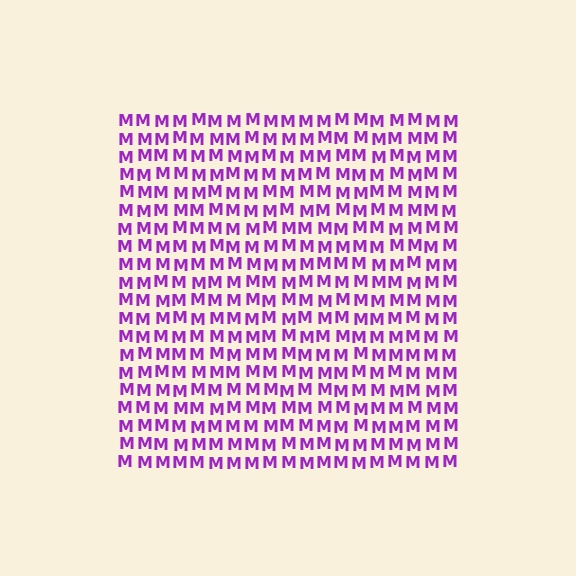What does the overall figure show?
The overall figure shows a square.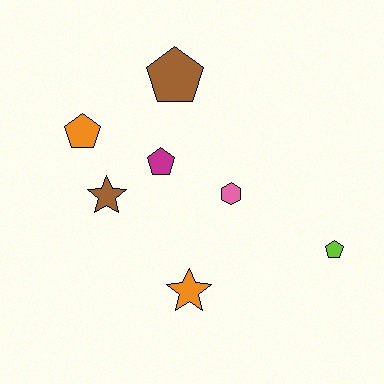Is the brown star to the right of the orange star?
No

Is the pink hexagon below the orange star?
No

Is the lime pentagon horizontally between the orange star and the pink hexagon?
No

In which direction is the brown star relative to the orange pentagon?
The brown star is below the orange pentagon.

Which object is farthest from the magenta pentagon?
The lime pentagon is farthest from the magenta pentagon.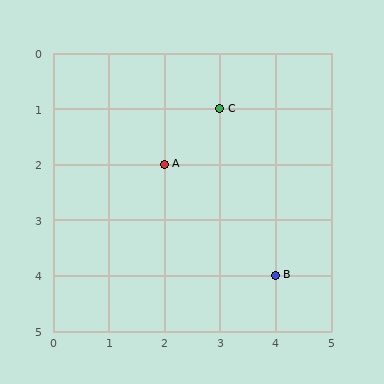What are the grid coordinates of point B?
Point B is at grid coordinates (4, 4).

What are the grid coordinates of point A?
Point A is at grid coordinates (2, 2).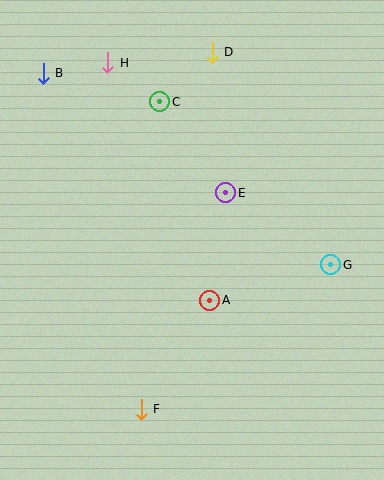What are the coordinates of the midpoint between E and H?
The midpoint between E and H is at (167, 128).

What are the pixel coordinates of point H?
Point H is at (108, 63).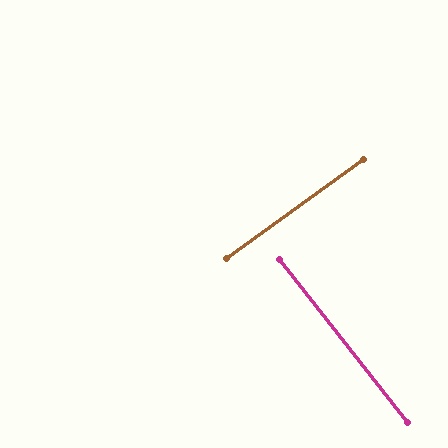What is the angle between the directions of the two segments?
Approximately 88 degrees.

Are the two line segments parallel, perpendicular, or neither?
Perpendicular — they meet at approximately 88°.